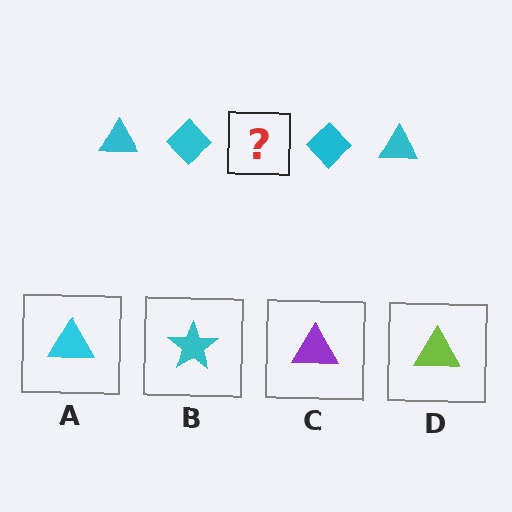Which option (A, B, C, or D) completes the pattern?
A.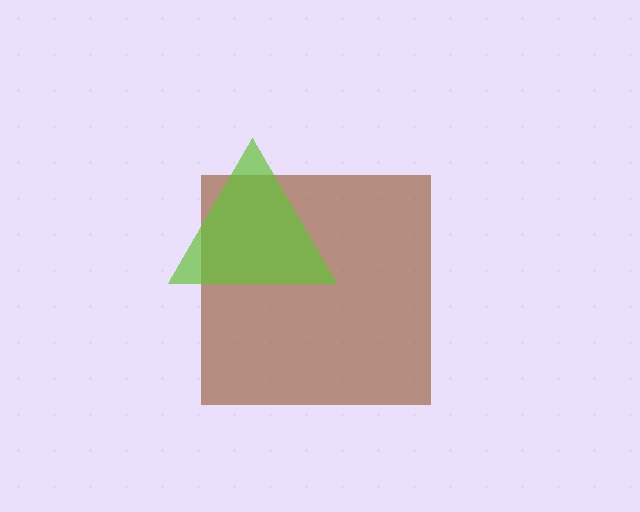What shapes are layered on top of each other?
The layered shapes are: a brown square, a lime triangle.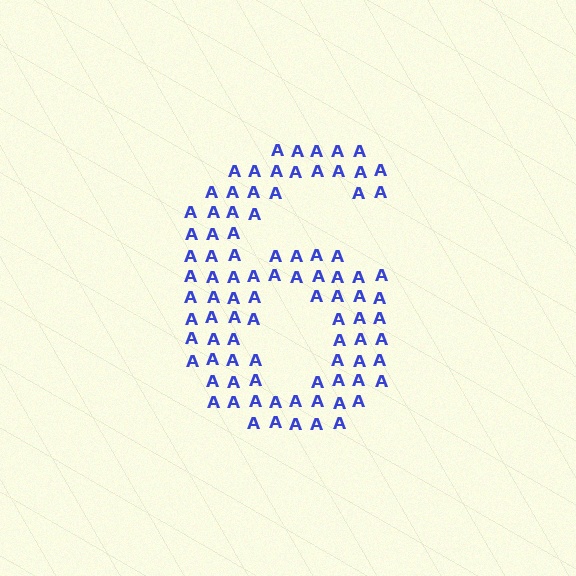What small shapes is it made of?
It is made of small letter A's.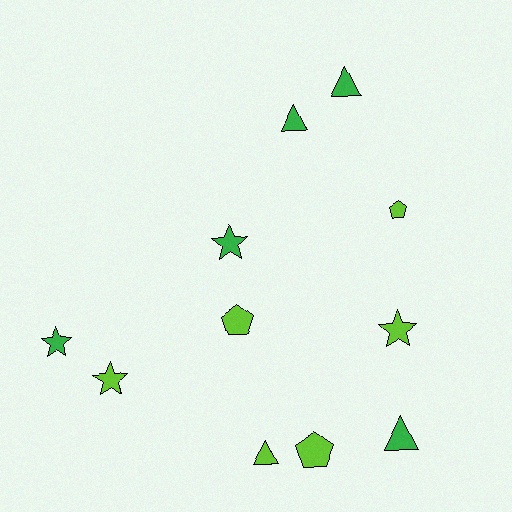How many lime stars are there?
There are 2 lime stars.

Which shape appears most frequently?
Triangle, with 4 objects.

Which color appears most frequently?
Lime, with 6 objects.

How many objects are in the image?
There are 11 objects.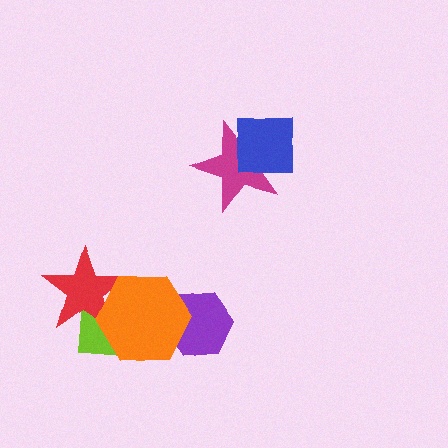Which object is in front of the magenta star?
The blue square is in front of the magenta star.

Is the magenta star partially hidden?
Yes, it is partially covered by another shape.